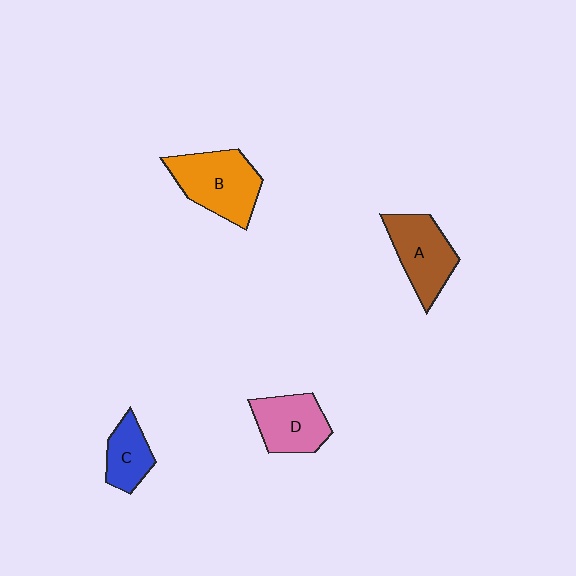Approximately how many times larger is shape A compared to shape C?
Approximately 1.6 times.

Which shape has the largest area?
Shape B (orange).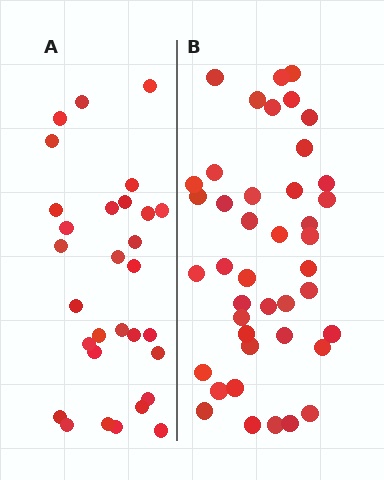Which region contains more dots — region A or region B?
Region B (the right region) has more dots.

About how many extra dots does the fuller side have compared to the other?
Region B has roughly 12 or so more dots than region A.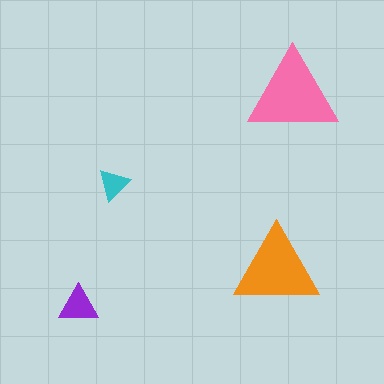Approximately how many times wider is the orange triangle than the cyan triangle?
About 2.5 times wider.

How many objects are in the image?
There are 4 objects in the image.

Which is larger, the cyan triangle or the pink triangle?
The pink one.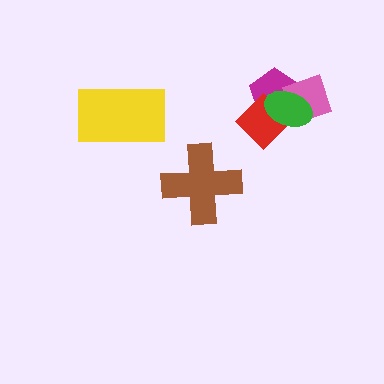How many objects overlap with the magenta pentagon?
3 objects overlap with the magenta pentagon.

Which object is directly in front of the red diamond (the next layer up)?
The pink diamond is directly in front of the red diamond.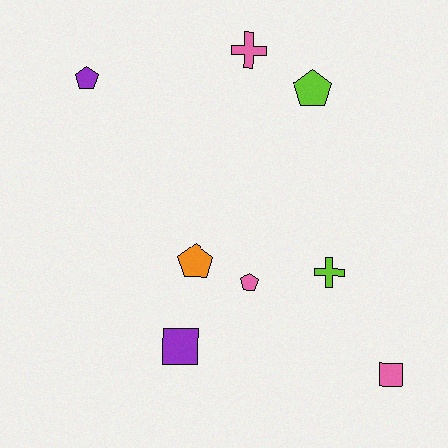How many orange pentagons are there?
There is 1 orange pentagon.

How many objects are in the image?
There are 8 objects.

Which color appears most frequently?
Pink, with 3 objects.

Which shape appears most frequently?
Pentagon, with 4 objects.